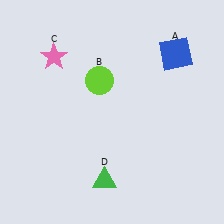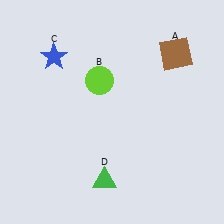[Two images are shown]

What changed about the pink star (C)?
In Image 1, C is pink. In Image 2, it changed to blue.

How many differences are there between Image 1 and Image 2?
There are 2 differences between the two images.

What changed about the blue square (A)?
In Image 1, A is blue. In Image 2, it changed to brown.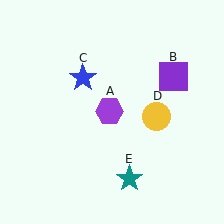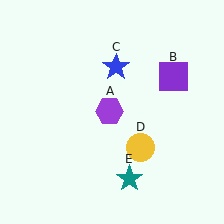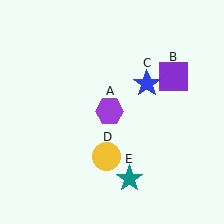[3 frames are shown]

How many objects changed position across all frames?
2 objects changed position: blue star (object C), yellow circle (object D).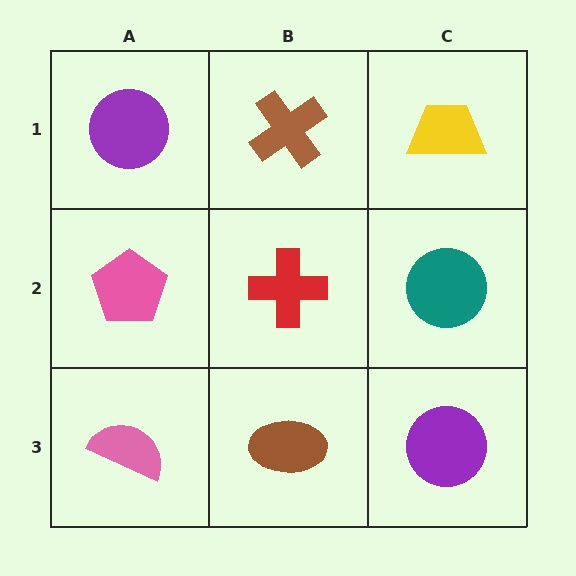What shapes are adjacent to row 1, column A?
A pink pentagon (row 2, column A), a brown cross (row 1, column B).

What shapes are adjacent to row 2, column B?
A brown cross (row 1, column B), a brown ellipse (row 3, column B), a pink pentagon (row 2, column A), a teal circle (row 2, column C).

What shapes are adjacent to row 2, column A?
A purple circle (row 1, column A), a pink semicircle (row 3, column A), a red cross (row 2, column B).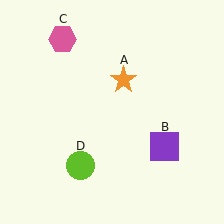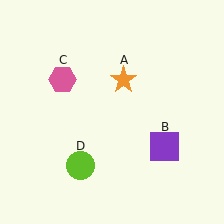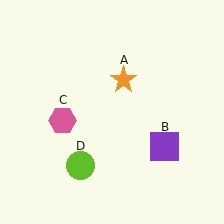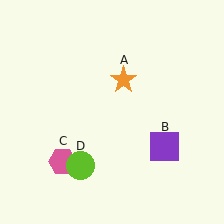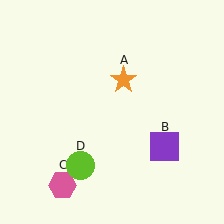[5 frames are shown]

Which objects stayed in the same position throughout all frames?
Orange star (object A) and purple square (object B) and lime circle (object D) remained stationary.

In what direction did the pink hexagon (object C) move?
The pink hexagon (object C) moved down.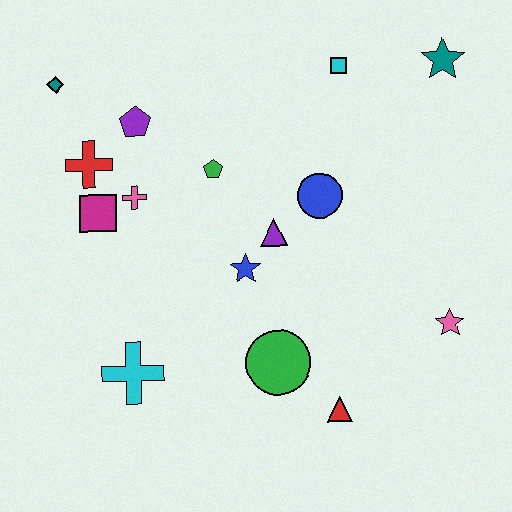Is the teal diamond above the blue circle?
Yes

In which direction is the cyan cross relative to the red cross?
The cyan cross is below the red cross.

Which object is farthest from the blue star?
The teal star is farthest from the blue star.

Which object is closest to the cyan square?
The teal star is closest to the cyan square.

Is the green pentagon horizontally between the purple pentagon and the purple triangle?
Yes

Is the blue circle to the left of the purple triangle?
No